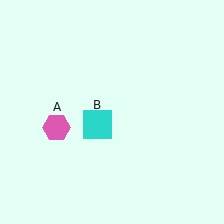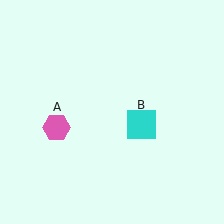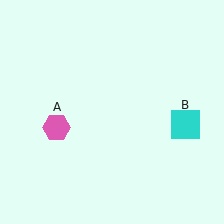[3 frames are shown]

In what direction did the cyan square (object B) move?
The cyan square (object B) moved right.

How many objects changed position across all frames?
1 object changed position: cyan square (object B).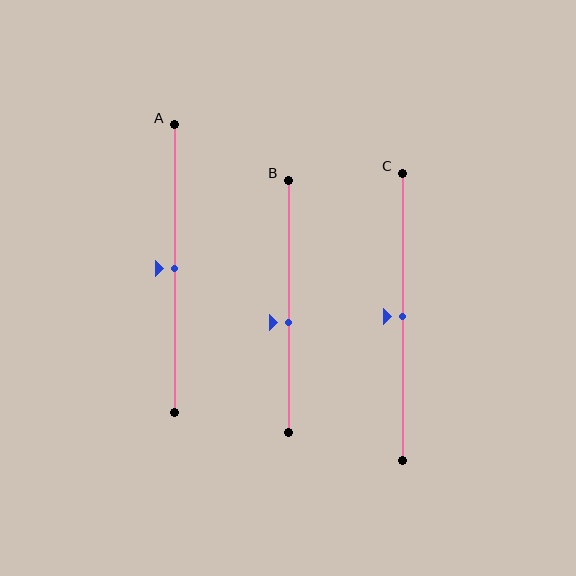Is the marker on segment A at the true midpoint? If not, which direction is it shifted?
Yes, the marker on segment A is at the true midpoint.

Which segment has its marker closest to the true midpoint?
Segment A has its marker closest to the true midpoint.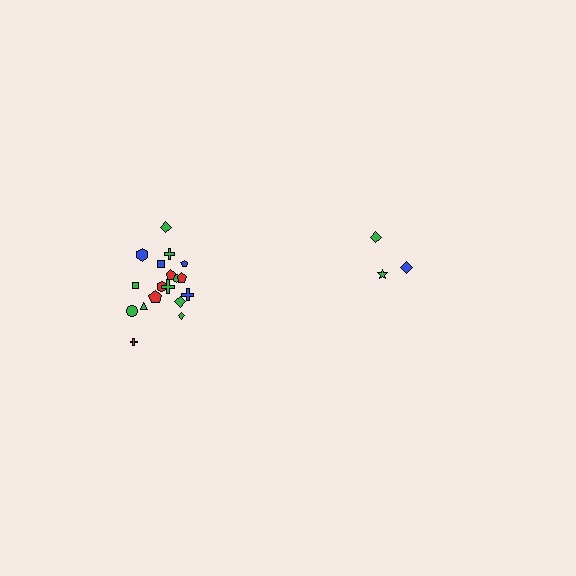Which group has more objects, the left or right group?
The left group.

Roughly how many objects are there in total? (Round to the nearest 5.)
Roughly 20 objects in total.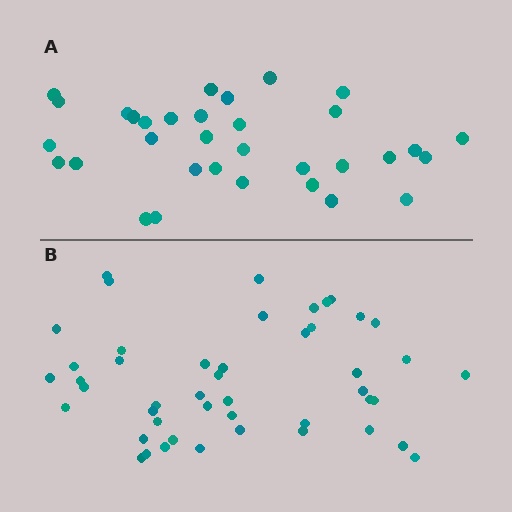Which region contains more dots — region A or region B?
Region B (the bottom region) has more dots.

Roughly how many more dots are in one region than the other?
Region B has approximately 15 more dots than region A.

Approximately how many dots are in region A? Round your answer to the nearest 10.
About 30 dots. (The exact count is 33, which rounds to 30.)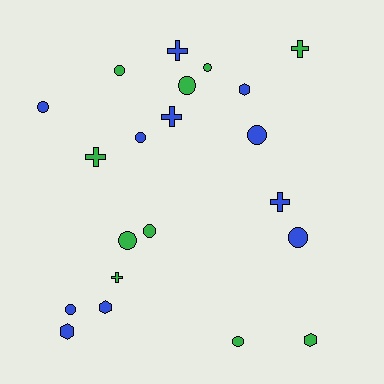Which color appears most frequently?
Blue, with 11 objects.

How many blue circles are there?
There are 5 blue circles.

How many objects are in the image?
There are 21 objects.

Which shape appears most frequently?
Circle, with 11 objects.